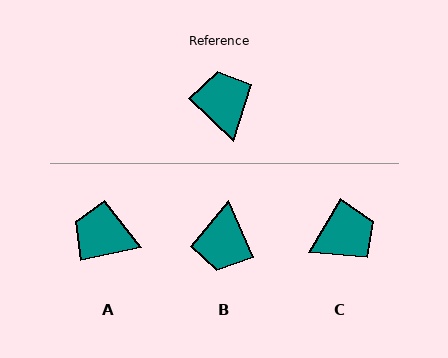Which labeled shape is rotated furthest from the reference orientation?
B, about 158 degrees away.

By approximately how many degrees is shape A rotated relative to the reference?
Approximately 56 degrees counter-clockwise.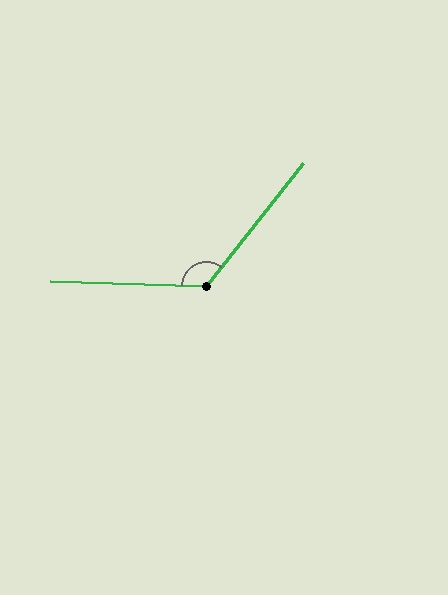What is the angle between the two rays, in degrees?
Approximately 127 degrees.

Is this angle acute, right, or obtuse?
It is obtuse.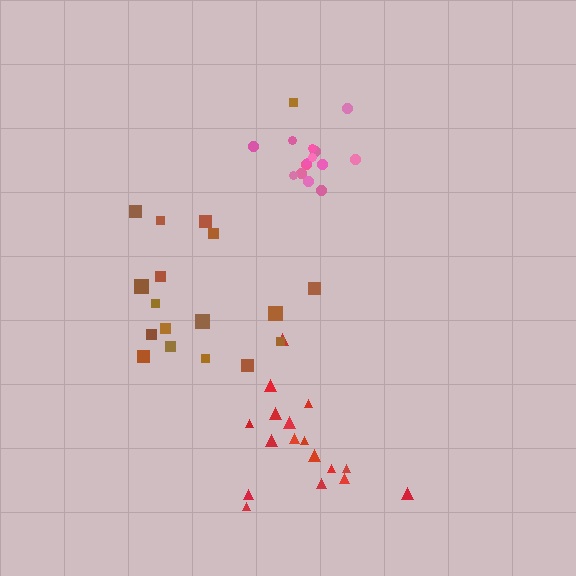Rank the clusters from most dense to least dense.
pink, red, brown.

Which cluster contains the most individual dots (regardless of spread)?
Brown (18).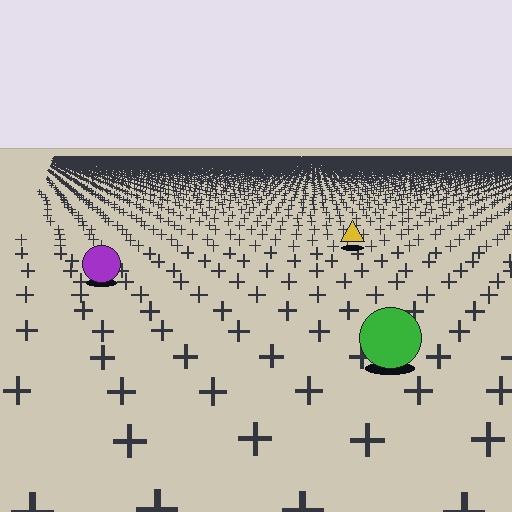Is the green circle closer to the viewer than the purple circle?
Yes. The green circle is closer — you can tell from the texture gradient: the ground texture is coarser near it.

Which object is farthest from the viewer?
The yellow triangle is farthest from the viewer. It appears smaller and the ground texture around it is denser.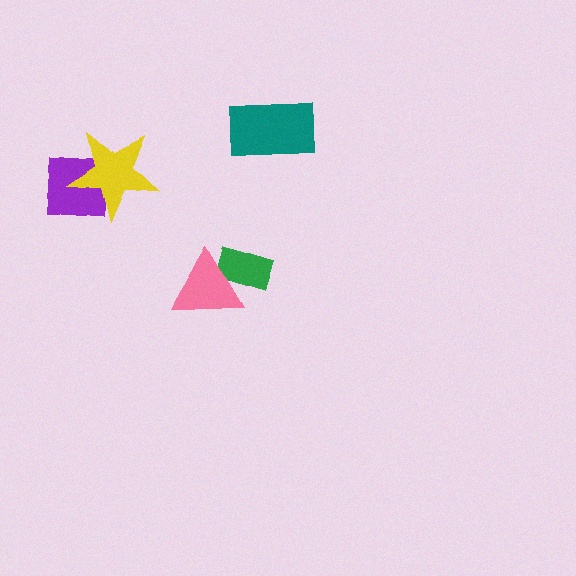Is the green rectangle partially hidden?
Yes, it is partially covered by another shape.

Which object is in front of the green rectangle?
The pink triangle is in front of the green rectangle.